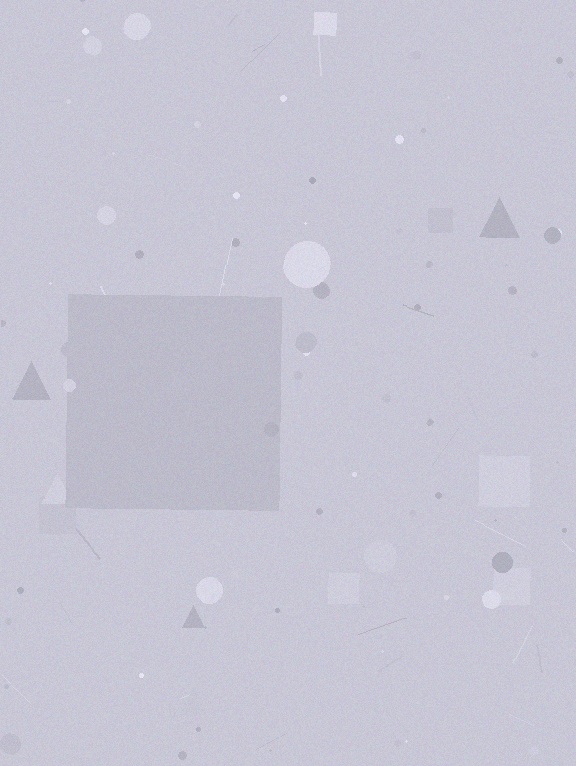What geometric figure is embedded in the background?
A square is embedded in the background.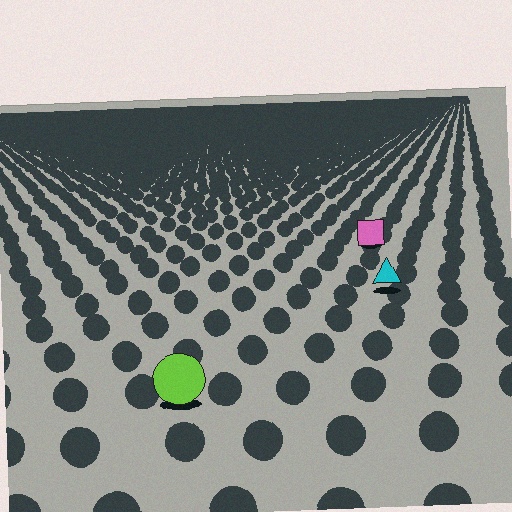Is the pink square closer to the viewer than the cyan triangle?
No. The cyan triangle is closer — you can tell from the texture gradient: the ground texture is coarser near it.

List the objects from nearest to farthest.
From nearest to farthest: the lime circle, the cyan triangle, the pink square.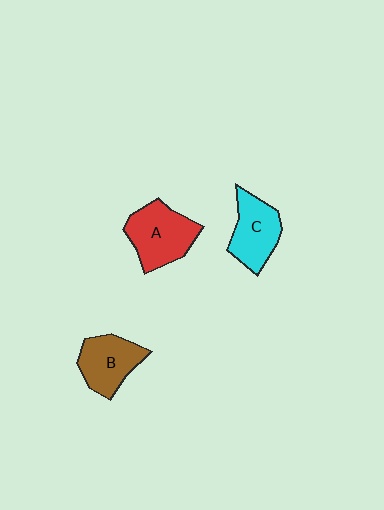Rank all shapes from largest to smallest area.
From largest to smallest: A (red), C (cyan), B (brown).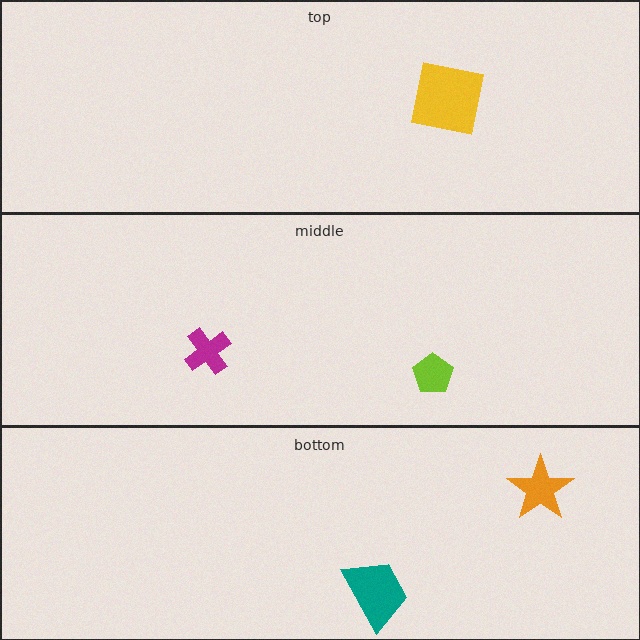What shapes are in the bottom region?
The orange star, the teal trapezoid.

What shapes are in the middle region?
The lime pentagon, the magenta cross.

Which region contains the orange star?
The bottom region.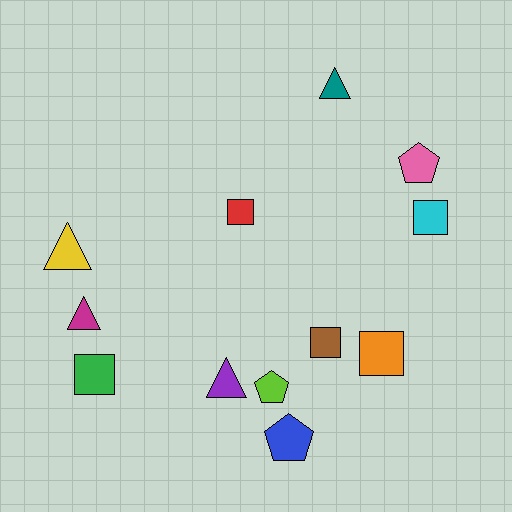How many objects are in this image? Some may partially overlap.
There are 12 objects.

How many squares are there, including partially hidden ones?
There are 5 squares.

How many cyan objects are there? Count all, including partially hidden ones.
There is 1 cyan object.